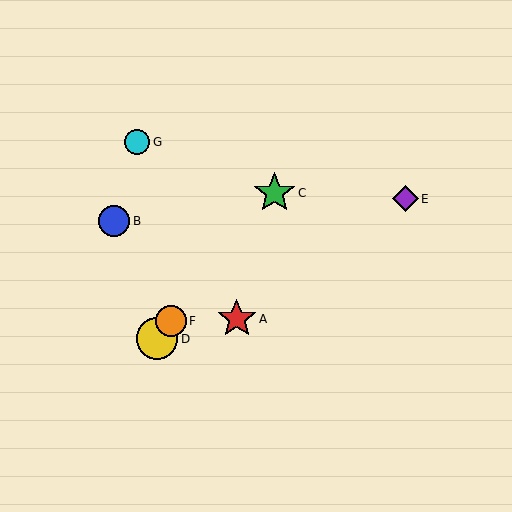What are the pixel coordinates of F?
Object F is at (171, 321).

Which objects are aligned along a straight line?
Objects C, D, F are aligned along a straight line.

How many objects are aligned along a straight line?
3 objects (C, D, F) are aligned along a straight line.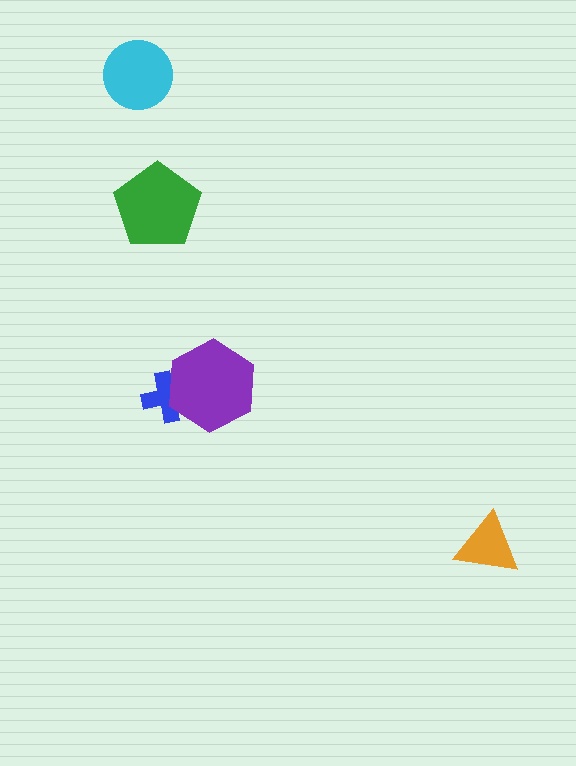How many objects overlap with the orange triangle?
0 objects overlap with the orange triangle.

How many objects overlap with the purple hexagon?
1 object overlaps with the purple hexagon.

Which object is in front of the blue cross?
The purple hexagon is in front of the blue cross.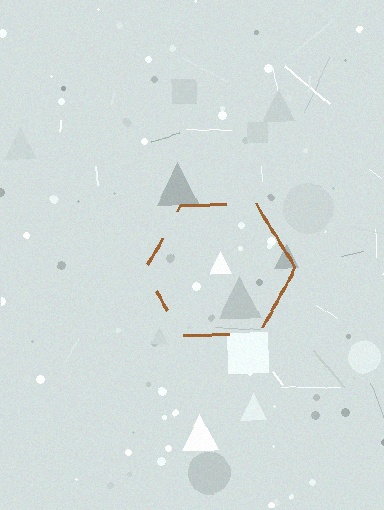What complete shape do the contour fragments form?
The contour fragments form a hexagon.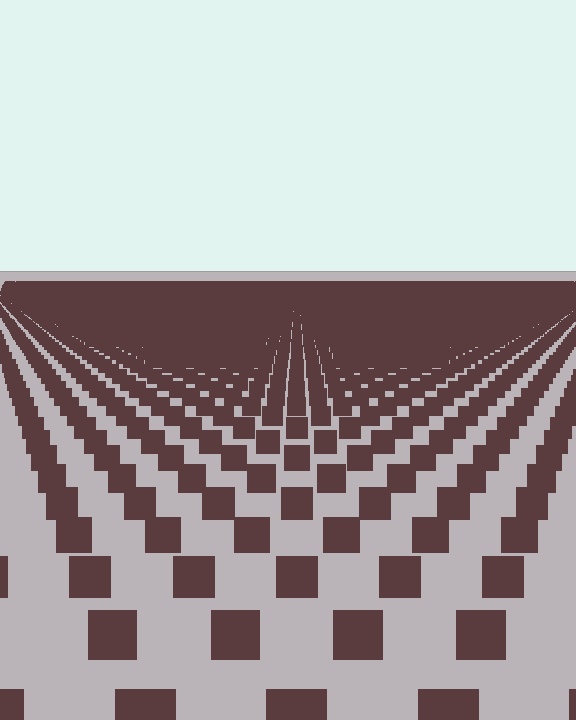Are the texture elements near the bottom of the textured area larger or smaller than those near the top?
Larger. Near the bottom, elements are closer to the viewer and appear at a bigger on-screen size.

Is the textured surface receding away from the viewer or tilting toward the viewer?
The surface is receding away from the viewer. Texture elements get smaller and denser toward the top.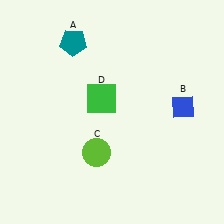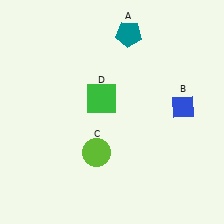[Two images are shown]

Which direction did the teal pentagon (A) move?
The teal pentagon (A) moved right.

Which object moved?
The teal pentagon (A) moved right.